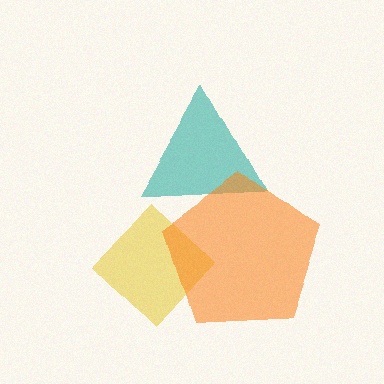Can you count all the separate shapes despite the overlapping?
Yes, there are 3 separate shapes.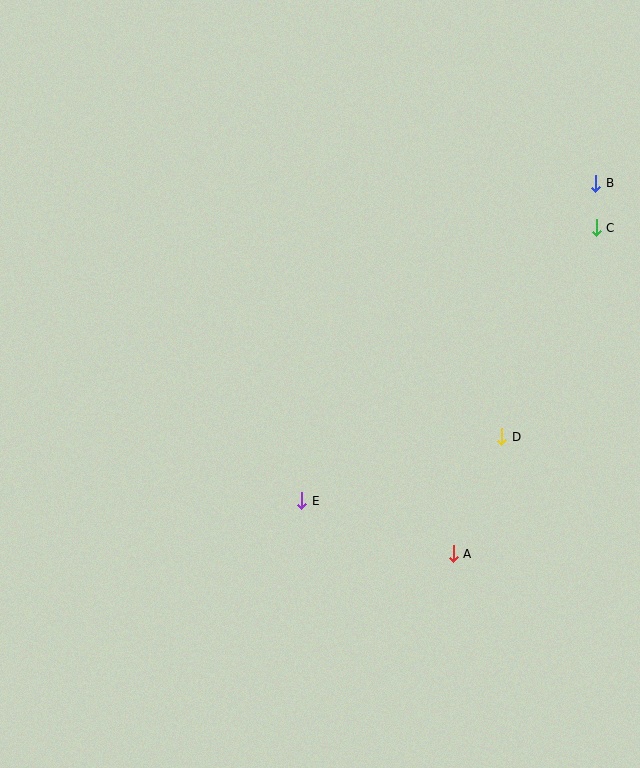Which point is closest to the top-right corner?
Point B is closest to the top-right corner.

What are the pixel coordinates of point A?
Point A is at (453, 554).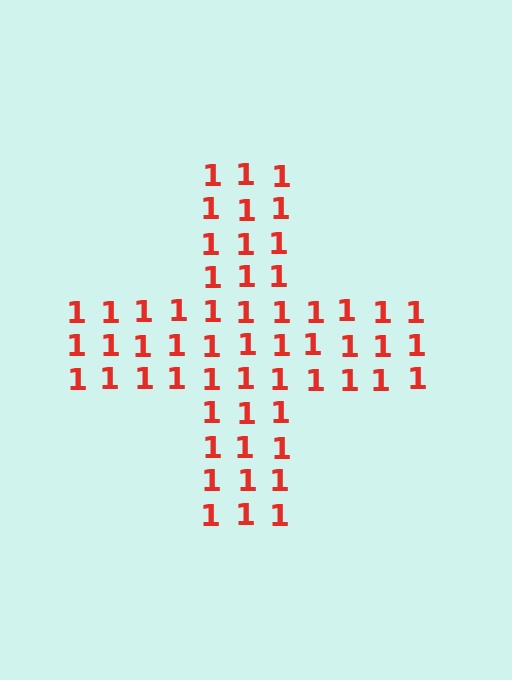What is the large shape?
The large shape is a cross.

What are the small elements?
The small elements are digit 1's.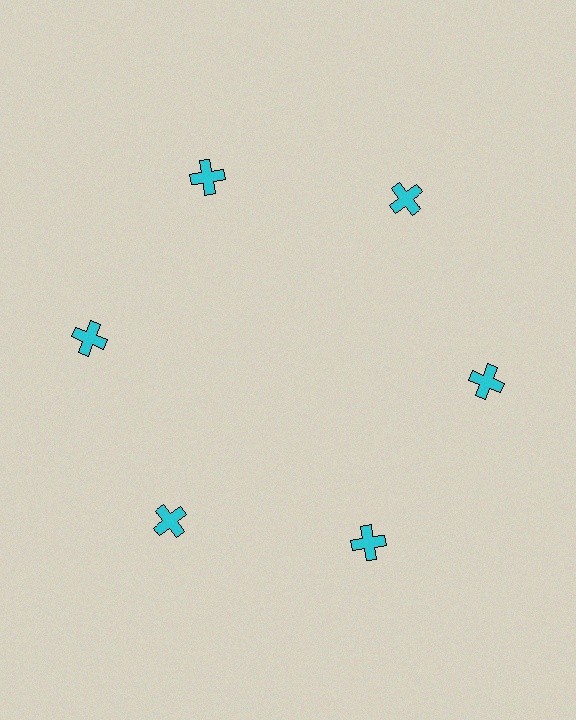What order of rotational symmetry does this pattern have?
This pattern has 6-fold rotational symmetry.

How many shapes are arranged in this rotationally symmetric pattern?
There are 6 shapes, arranged in 6 groups of 1.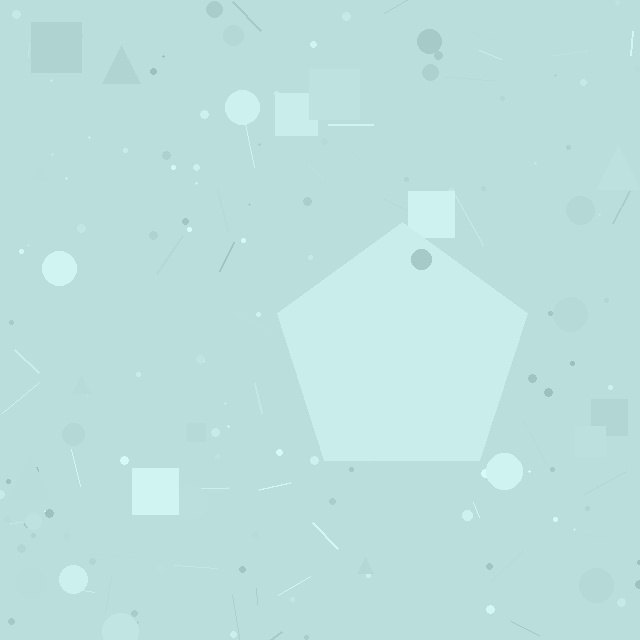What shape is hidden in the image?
A pentagon is hidden in the image.